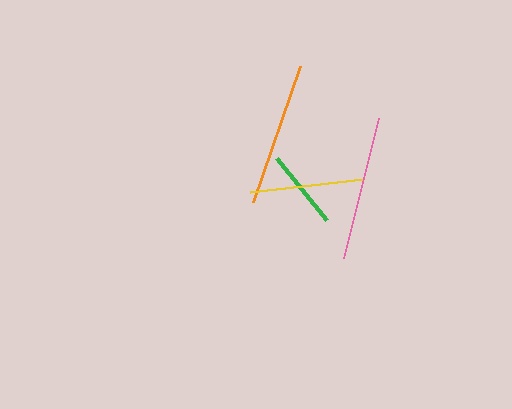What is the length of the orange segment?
The orange segment is approximately 144 pixels long.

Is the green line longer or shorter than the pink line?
The pink line is longer than the green line.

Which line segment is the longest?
The pink line is the longest at approximately 144 pixels.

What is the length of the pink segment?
The pink segment is approximately 144 pixels long.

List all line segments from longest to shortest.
From longest to shortest: pink, orange, yellow, green.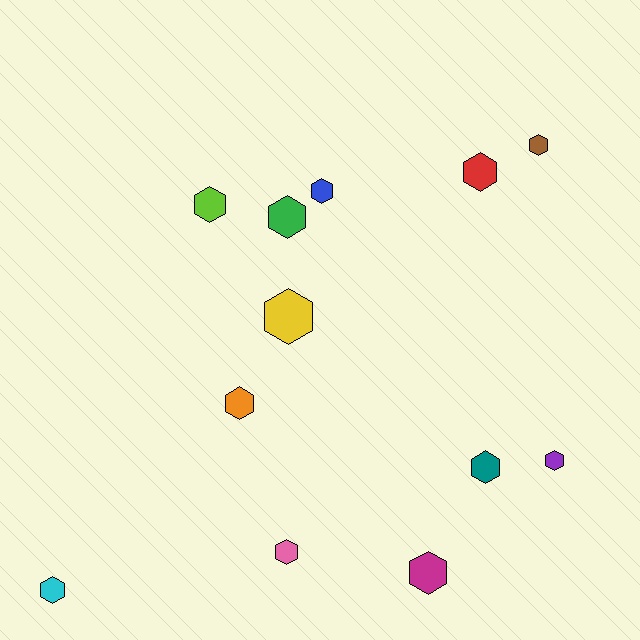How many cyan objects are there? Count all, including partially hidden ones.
There is 1 cyan object.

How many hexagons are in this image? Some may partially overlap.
There are 12 hexagons.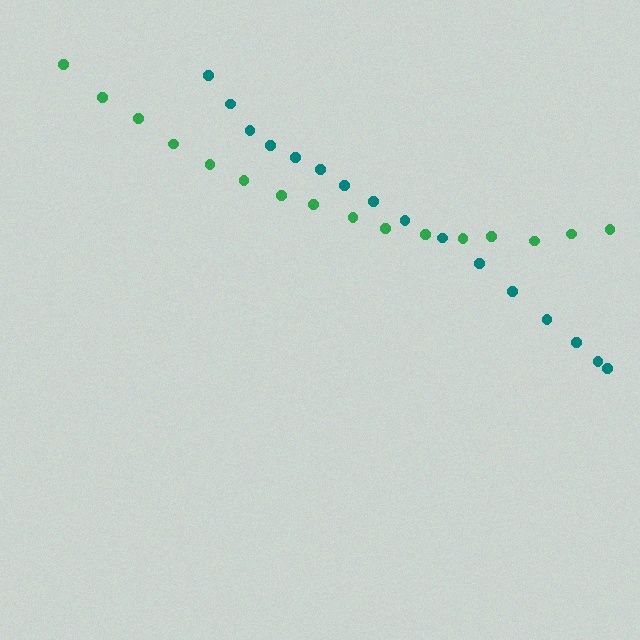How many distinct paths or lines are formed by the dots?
There are 2 distinct paths.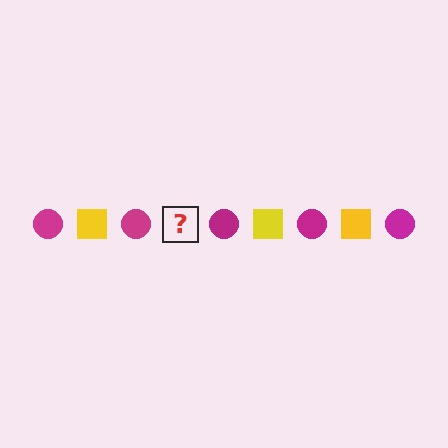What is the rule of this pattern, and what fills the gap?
The rule is that the pattern alternates between magenta circle and yellow square. The gap should be filled with a yellow square.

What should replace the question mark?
The question mark should be replaced with a yellow square.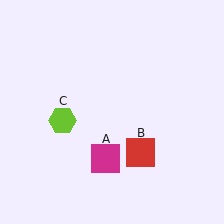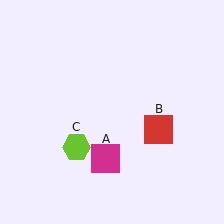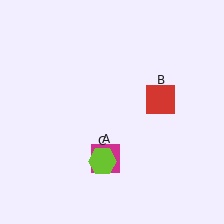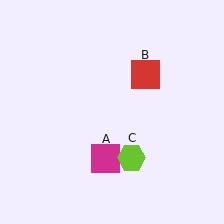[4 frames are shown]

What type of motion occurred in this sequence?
The red square (object B), lime hexagon (object C) rotated counterclockwise around the center of the scene.